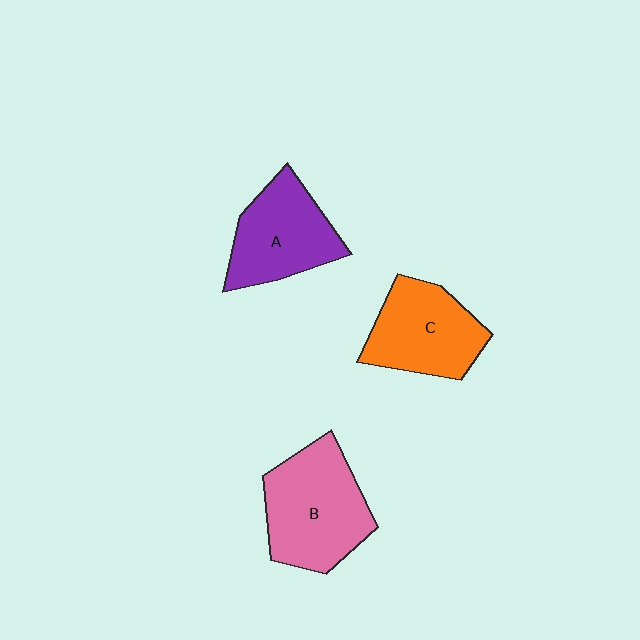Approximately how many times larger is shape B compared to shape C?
Approximately 1.2 times.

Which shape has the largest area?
Shape B (pink).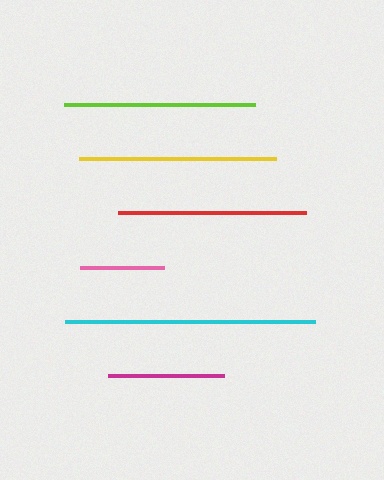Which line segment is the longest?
The cyan line is the longest at approximately 250 pixels.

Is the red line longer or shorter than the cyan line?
The cyan line is longer than the red line.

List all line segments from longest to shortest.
From longest to shortest: cyan, yellow, lime, red, magenta, pink.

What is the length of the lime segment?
The lime segment is approximately 191 pixels long.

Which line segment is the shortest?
The pink line is the shortest at approximately 83 pixels.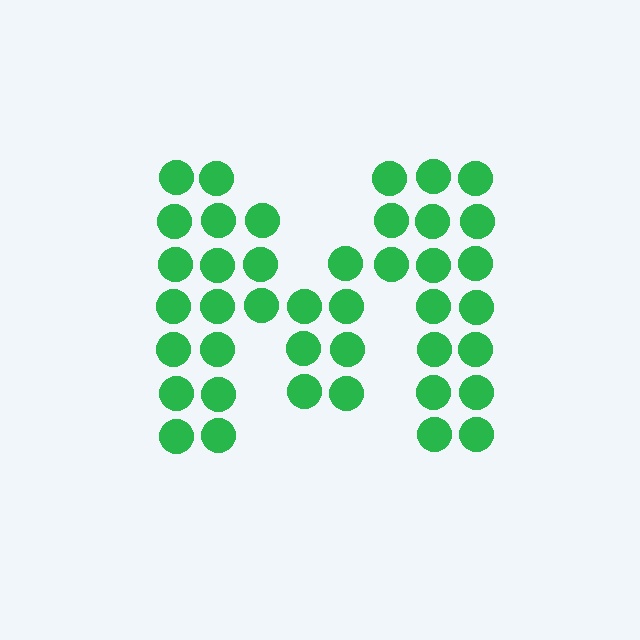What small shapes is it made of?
It is made of small circles.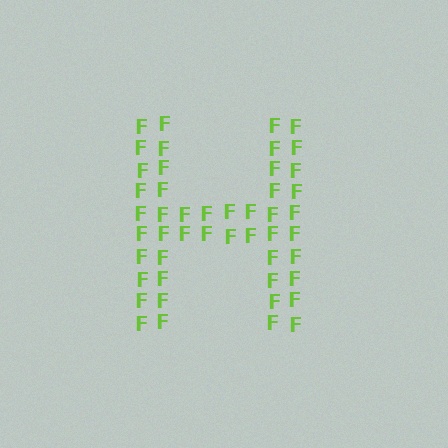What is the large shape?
The large shape is the letter H.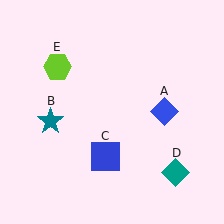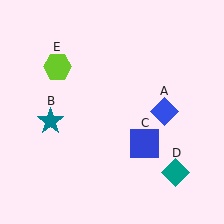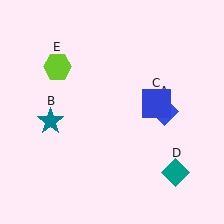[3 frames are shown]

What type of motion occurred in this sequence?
The blue square (object C) rotated counterclockwise around the center of the scene.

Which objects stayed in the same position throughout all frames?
Blue diamond (object A) and teal star (object B) and teal diamond (object D) and lime hexagon (object E) remained stationary.